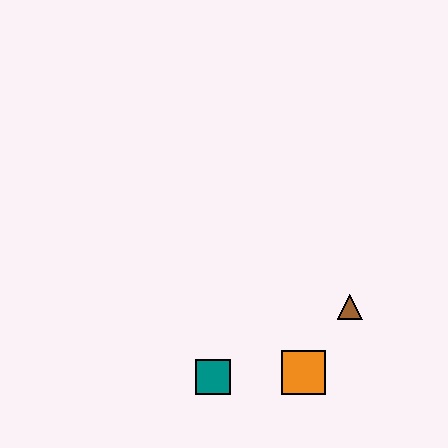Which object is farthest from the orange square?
The teal square is farthest from the orange square.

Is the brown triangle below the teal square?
No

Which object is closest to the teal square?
The orange square is closest to the teal square.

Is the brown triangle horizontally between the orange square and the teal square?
No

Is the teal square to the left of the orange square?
Yes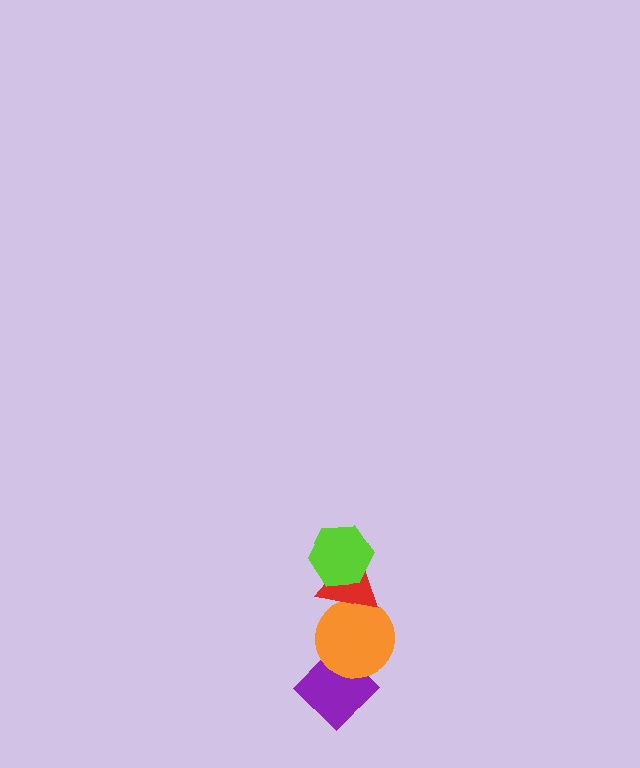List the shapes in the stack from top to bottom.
From top to bottom: the lime hexagon, the red triangle, the orange circle, the purple diamond.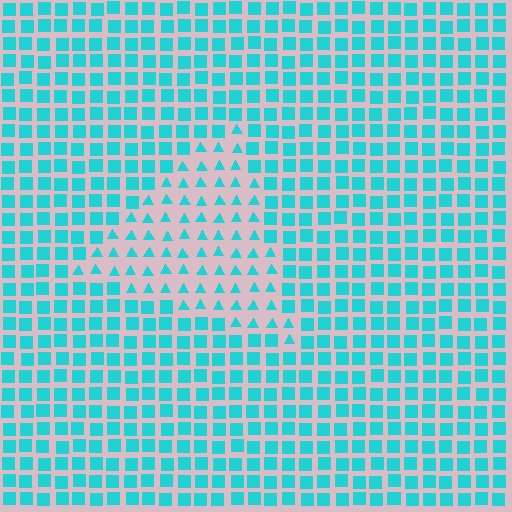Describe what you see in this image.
The image is filled with small cyan elements arranged in a uniform grid. A triangle-shaped region contains triangles, while the surrounding area contains squares. The boundary is defined purely by the change in element shape.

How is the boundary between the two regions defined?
The boundary is defined by a change in element shape: triangles inside vs. squares outside. All elements share the same color and spacing.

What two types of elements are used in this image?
The image uses triangles inside the triangle region and squares outside it.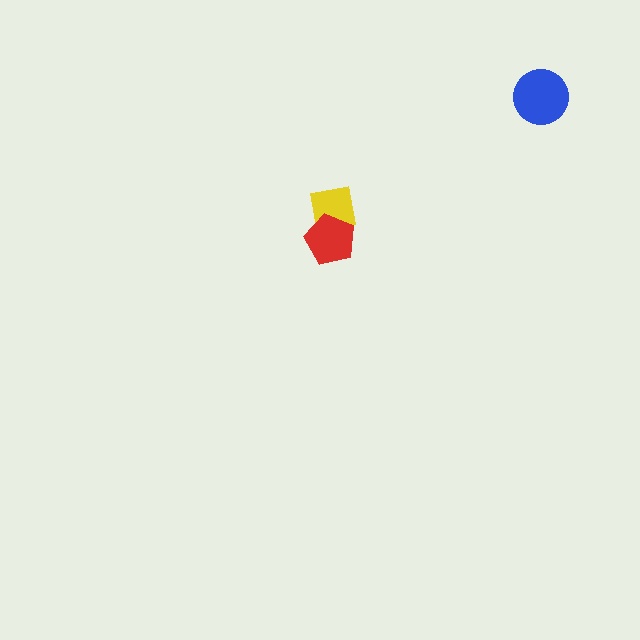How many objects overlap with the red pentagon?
1 object overlaps with the red pentagon.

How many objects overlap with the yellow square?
1 object overlaps with the yellow square.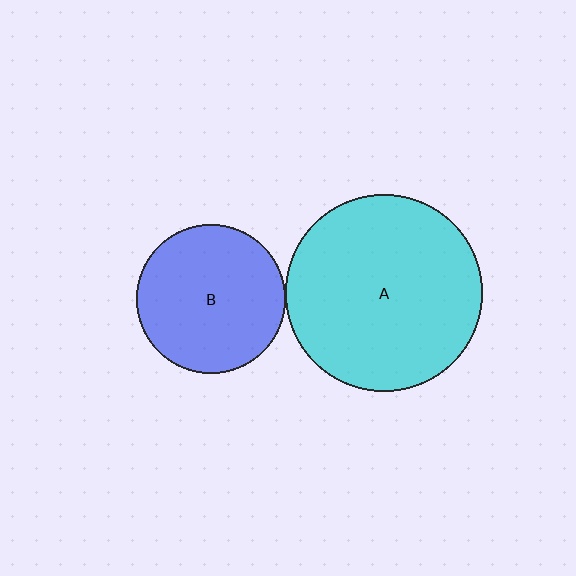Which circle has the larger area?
Circle A (cyan).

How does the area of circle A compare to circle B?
Approximately 1.8 times.